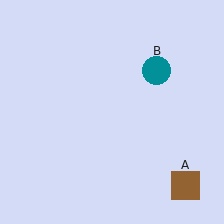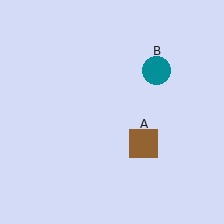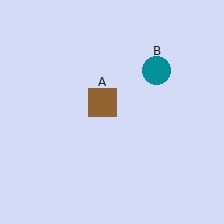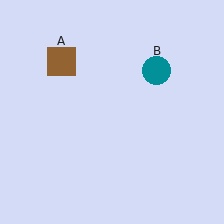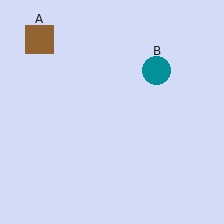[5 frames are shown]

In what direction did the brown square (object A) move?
The brown square (object A) moved up and to the left.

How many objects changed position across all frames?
1 object changed position: brown square (object A).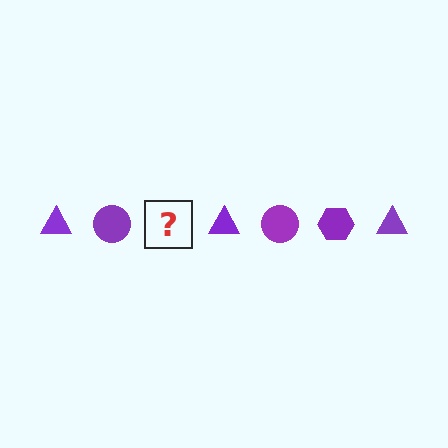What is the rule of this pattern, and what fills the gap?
The rule is that the pattern cycles through triangle, circle, hexagon shapes in purple. The gap should be filled with a purple hexagon.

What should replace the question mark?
The question mark should be replaced with a purple hexagon.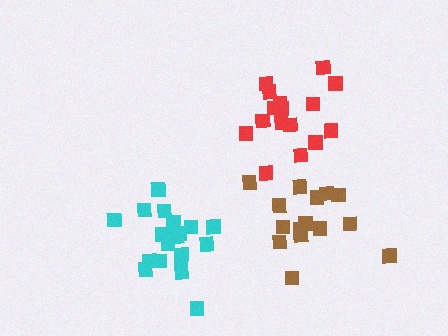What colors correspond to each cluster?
The clusters are colored: cyan, red, brown.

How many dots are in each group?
Group 1: 21 dots, Group 2: 16 dots, Group 3: 15 dots (52 total).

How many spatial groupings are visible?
There are 3 spatial groupings.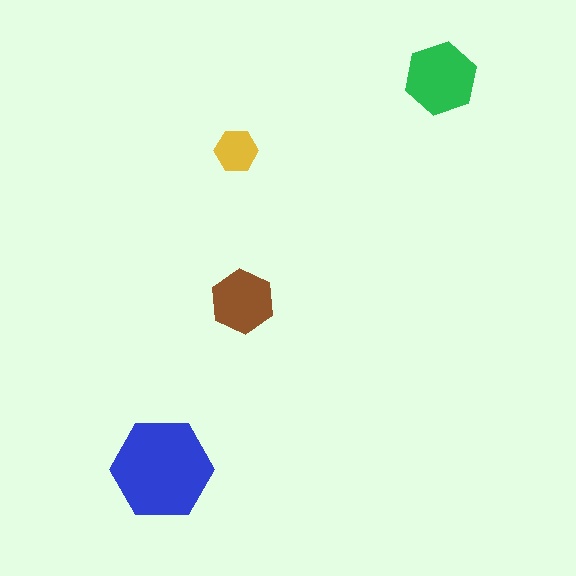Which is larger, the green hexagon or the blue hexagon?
The blue one.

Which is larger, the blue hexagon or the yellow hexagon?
The blue one.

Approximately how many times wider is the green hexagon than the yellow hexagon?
About 1.5 times wider.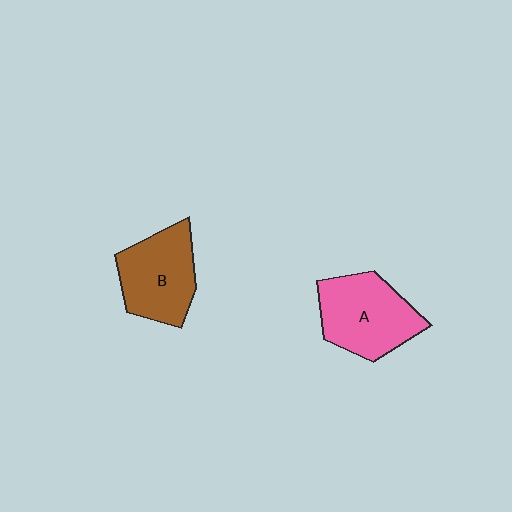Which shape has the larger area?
Shape A (pink).